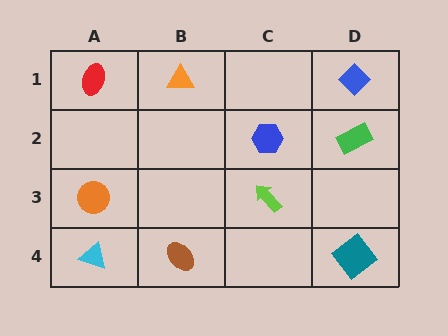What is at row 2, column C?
A blue hexagon.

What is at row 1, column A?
A red ellipse.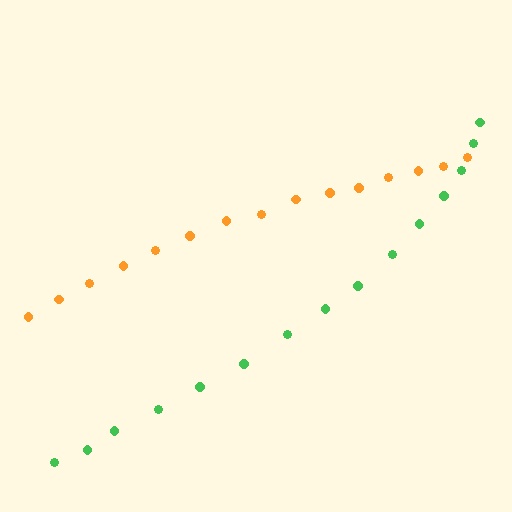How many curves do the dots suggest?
There are 2 distinct paths.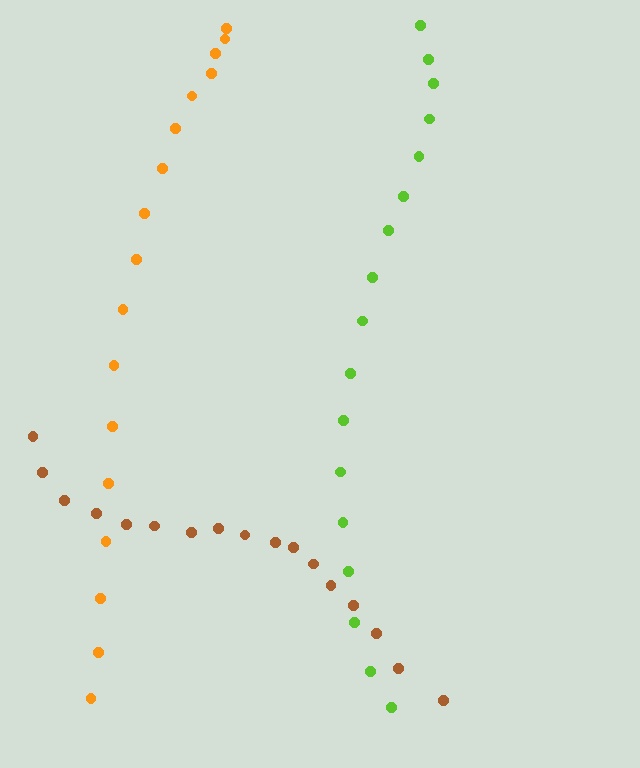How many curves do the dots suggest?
There are 3 distinct paths.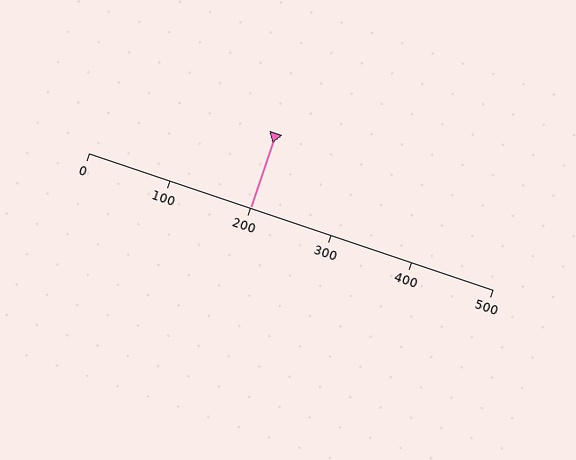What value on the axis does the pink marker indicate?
The marker indicates approximately 200.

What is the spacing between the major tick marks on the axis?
The major ticks are spaced 100 apart.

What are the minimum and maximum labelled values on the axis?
The axis runs from 0 to 500.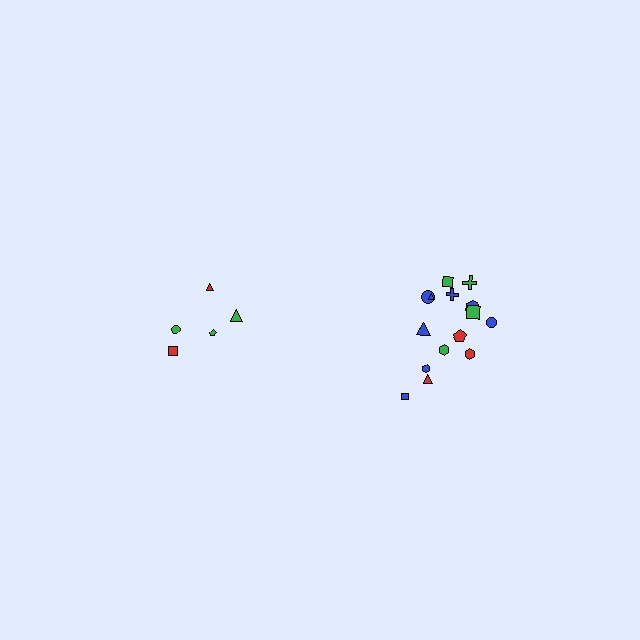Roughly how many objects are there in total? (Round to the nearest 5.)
Roughly 20 objects in total.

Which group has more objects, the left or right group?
The right group.